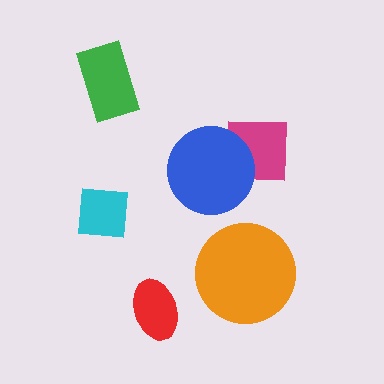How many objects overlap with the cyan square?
0 objects overlap with the cyan square.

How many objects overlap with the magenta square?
1 object overlaps with the magenta square.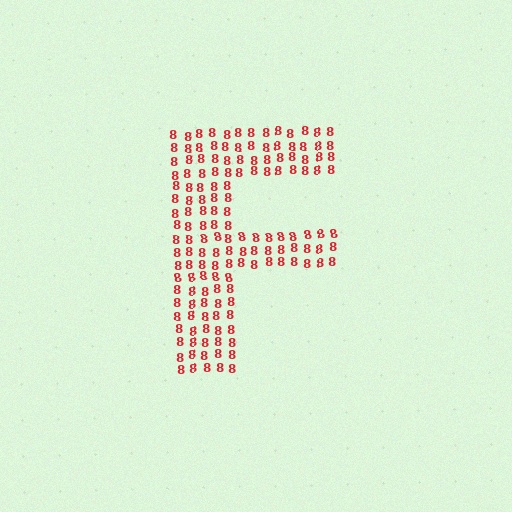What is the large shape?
The large shape is the letter F.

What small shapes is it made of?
It is made of small digit 8's.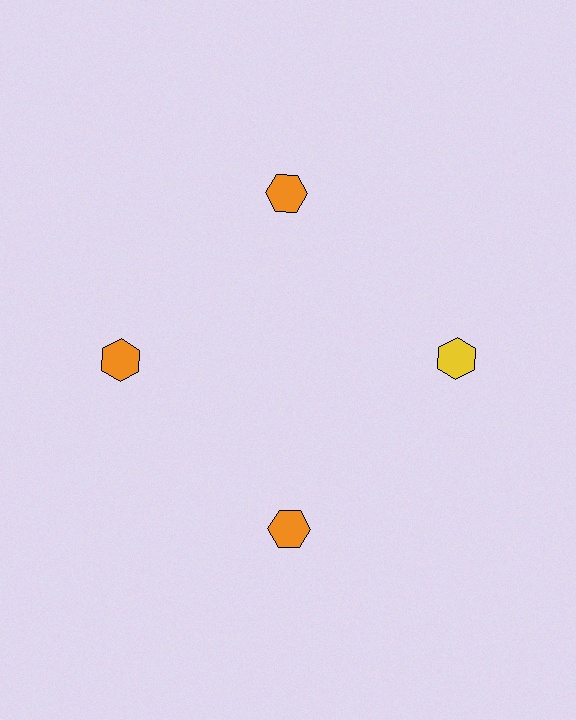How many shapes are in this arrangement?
There are 4 shapes arranged in a ring pattern.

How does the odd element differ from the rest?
It has a different color: yellow instead of orange.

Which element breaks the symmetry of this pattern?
The yellow hexagon at roughly the 3 o'clock position breaks the symmetry. All other shapes are orange hexagons.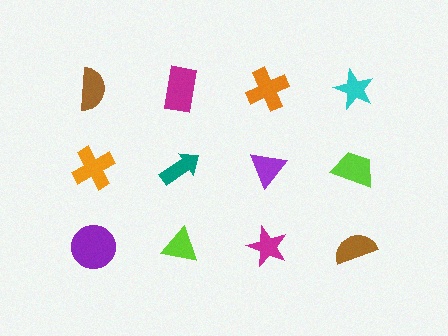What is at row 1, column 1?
A brown semicircle.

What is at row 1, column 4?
A cyan star.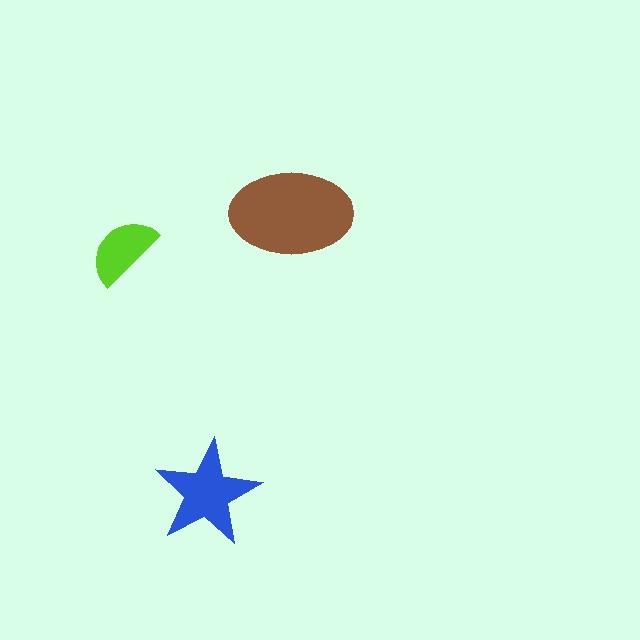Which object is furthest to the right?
The brown ellipse is rightmost.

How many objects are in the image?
There are 3 objects in the image.